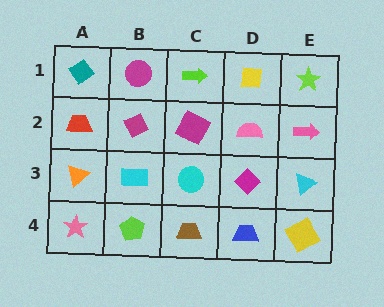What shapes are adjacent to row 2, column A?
A teal diamond (row 1, column A), an orange triangle (row 3, column A), a magenta diamond (row 2, column B).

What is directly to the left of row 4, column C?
A lime pentagon.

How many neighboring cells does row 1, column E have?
2.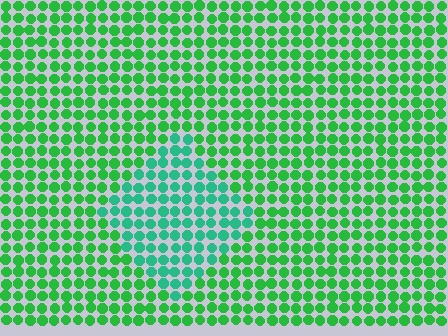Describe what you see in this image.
The image is filled with small green elements in a uniform arrangement. A diamond-shaped region is visible where the elements are tinted to a slightly different hue, forming a subtle color boundary.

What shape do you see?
I see a diamond.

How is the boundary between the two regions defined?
The boundary is defined purely by a slight shift in hue (about 30 degrees). Spacing, size, and orientation are identical on both sides.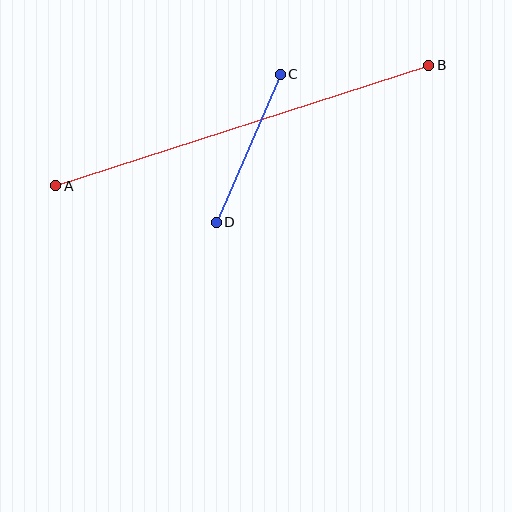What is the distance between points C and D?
The distance is approximately 161 pixels.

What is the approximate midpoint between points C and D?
The midpoint is at approximately (248, 148) pixels.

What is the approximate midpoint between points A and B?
The midpoint is at approximately (242, 125) pixels.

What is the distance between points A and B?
The distance is approximately 392 pixels.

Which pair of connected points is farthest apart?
Points A and B are farthest apart.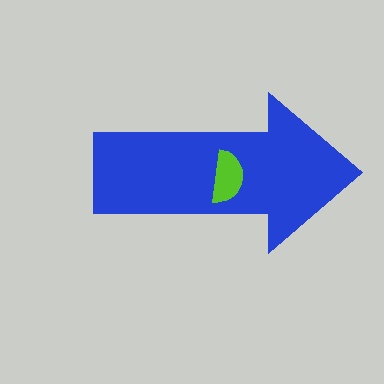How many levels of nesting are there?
2.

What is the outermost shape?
The blue arrow.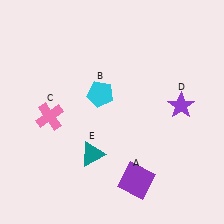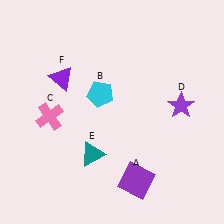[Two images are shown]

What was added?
A purple triangle (F) was added in Image 2.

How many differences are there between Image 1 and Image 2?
There is 1 difference between the two images.